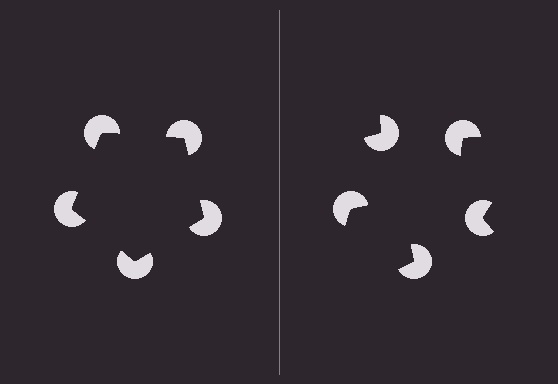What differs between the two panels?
The pac-man discs are positioned identically on both sides; only the wedge orientations differ. On the left they align to a pentagon; on the right they are misaligned.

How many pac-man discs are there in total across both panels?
10 — 5 on each side.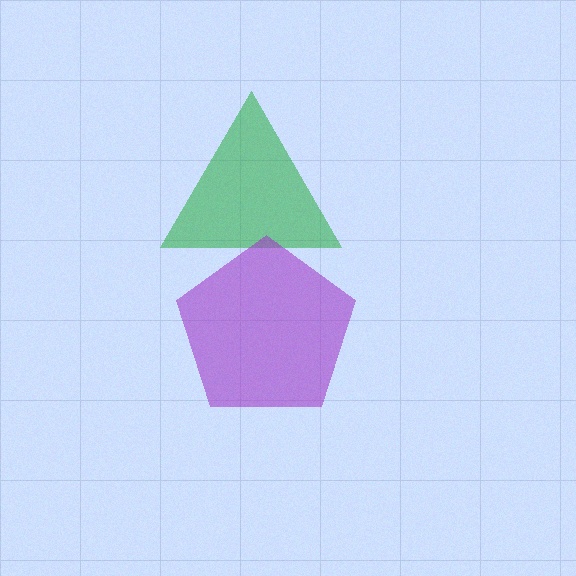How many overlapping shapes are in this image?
There are 2 overlapping shapes in the image.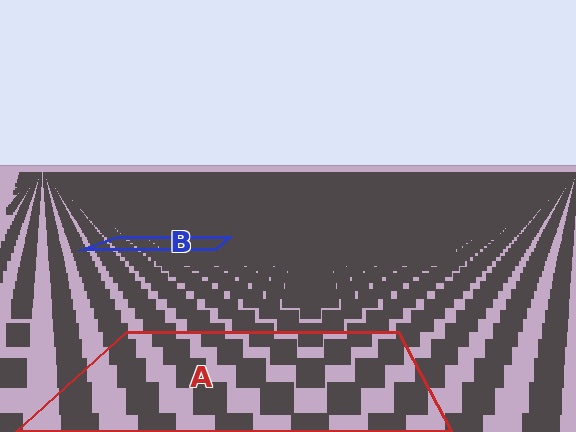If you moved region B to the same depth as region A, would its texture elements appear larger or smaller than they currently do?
They would appear larger. At a closer depth, the same texture elements are projected at a bigger on-screen size.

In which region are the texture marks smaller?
The texture marks are smaller in region B, because it is farther away.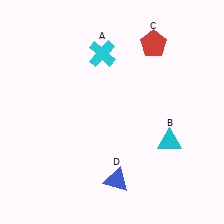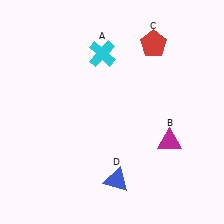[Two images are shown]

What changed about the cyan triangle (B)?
In Image 1, B is cyan. In Image 2, it changed to magenta.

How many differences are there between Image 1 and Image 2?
There is 1 difference between the two images.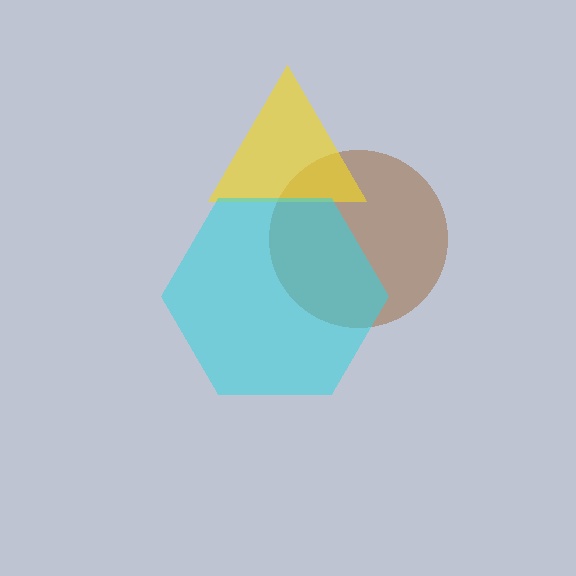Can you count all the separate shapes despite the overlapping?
Yes, there are 3 separate shapes.